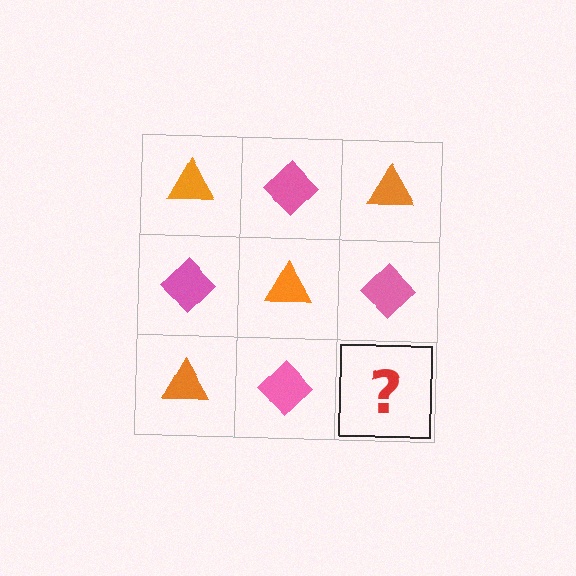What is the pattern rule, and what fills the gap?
The rule is that it alternates orange triangle and pink diamond in a checkerboard pattern. The gap should be filled with an orange triangle.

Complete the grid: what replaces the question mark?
The question mark should be replaced with an orange triangle.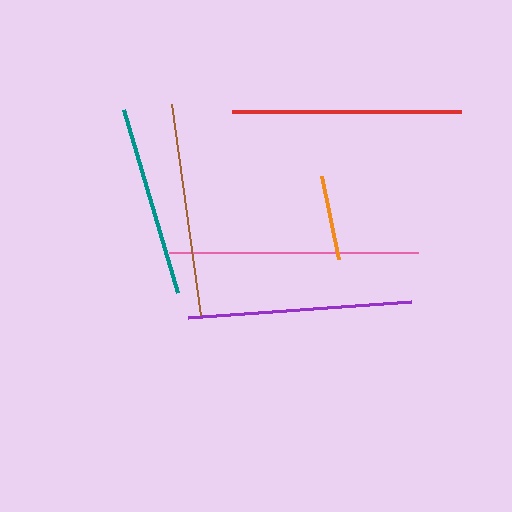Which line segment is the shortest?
The orange line is the shortest at approximately 85 pixels.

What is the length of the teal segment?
The teal segment is approximately 190 pixels long.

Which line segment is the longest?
The pink line is the longest at approximately 249 pixels.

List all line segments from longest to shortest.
From longest to shortest: pink, red, purple, brown, teal, orange.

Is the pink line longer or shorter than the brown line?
The pink line is longer than the brown line.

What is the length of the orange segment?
The orange segment is approximately 85 pixels long.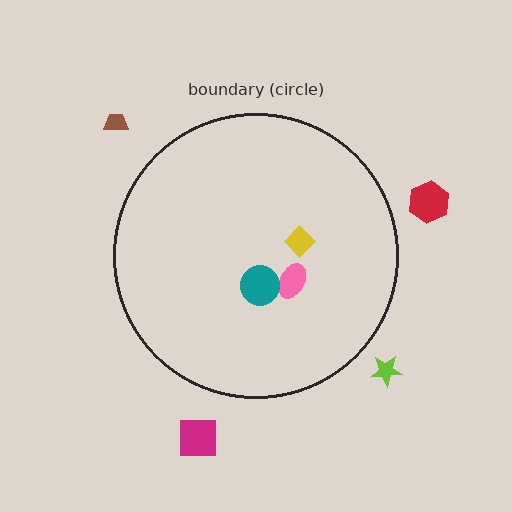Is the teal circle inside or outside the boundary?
Inside.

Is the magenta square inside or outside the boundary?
Outside.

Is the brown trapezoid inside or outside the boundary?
Outside.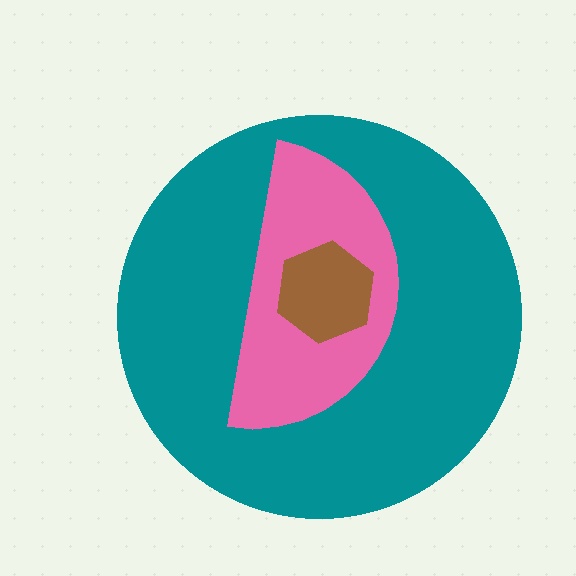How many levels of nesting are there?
3.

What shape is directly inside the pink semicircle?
The brown hexagon.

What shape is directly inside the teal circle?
The pink semicircle.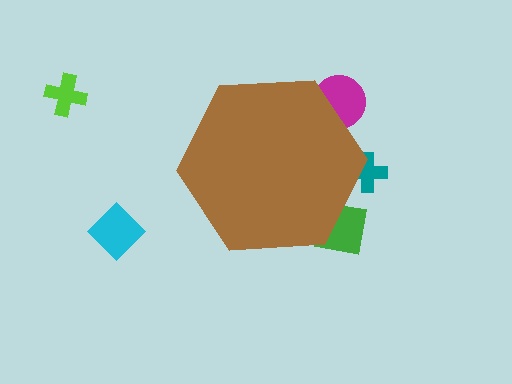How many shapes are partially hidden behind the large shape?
3 shapes are partially hidden.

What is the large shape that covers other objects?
A brown hexagon.